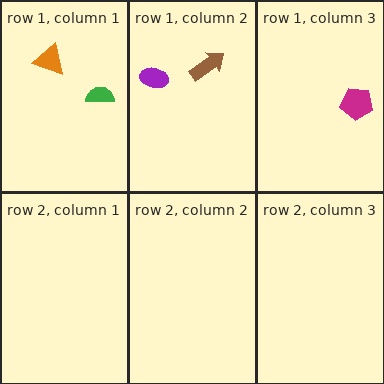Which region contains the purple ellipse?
The row 1, column 2 region.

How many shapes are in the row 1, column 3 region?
1.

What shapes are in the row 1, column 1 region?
The green semicircle, the orange triangle.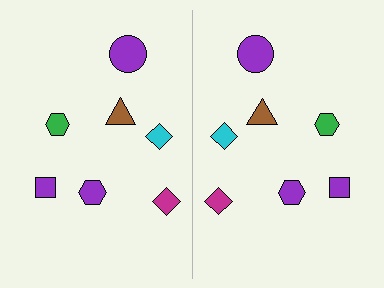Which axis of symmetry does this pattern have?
The pattern has a vertical axis of symmetry running through the center of the image.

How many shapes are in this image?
There are 14 shapes in this image.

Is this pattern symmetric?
Yes, this pattern has bilateral (reflection) symmetry.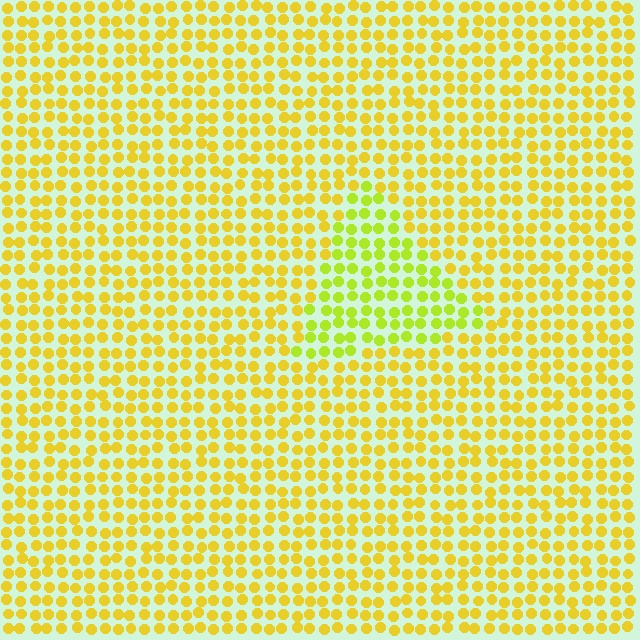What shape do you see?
I see a triangle.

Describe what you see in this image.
The image is filled with small yellow elements in a uniform arrangement. A triangle-shaped region is visible where the elements are tinted to a slightly different hue, forming a subtle color boundary.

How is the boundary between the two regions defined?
The boundary is defined purely by a slight shift in hue (about 28 degrees). Spacing, size, and orientation are identical on both sides.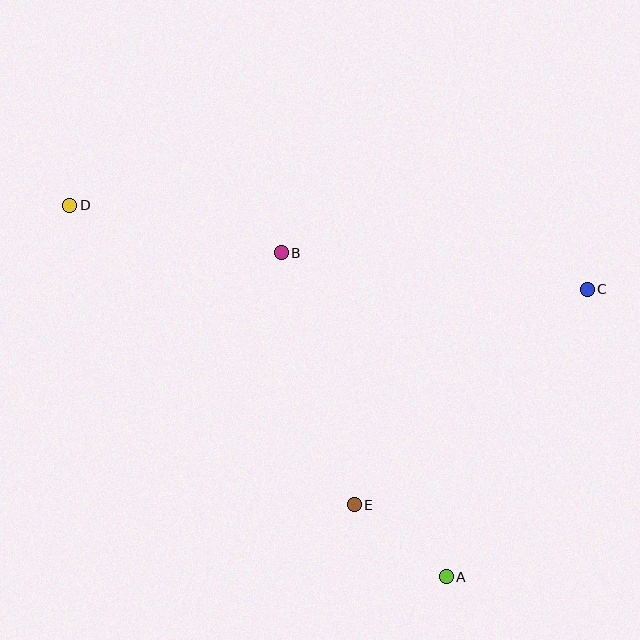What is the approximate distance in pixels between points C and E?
The distance between C and E is approximately 317 pixels.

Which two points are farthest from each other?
Points A and D are farthest from each other.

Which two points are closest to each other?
Points A and E are closest to each other.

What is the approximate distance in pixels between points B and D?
The distance between B and D is approximately 217 pixels.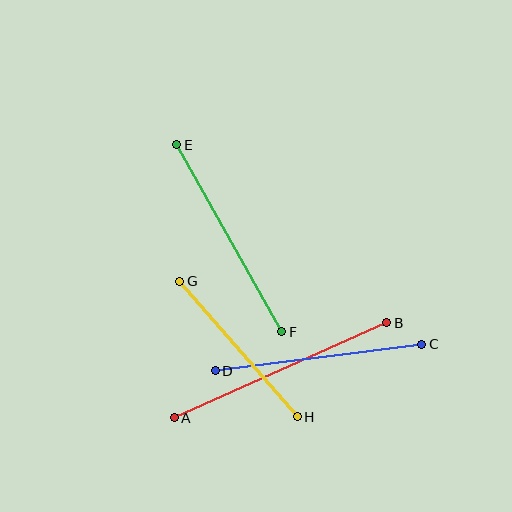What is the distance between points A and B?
The distance is approximately 233 pixels.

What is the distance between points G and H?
The distance is approximately 179 pixels.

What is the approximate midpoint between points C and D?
The midpoint is at approximately (319, 357) pixels.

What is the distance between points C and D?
The distance is approximately 208 pixels.